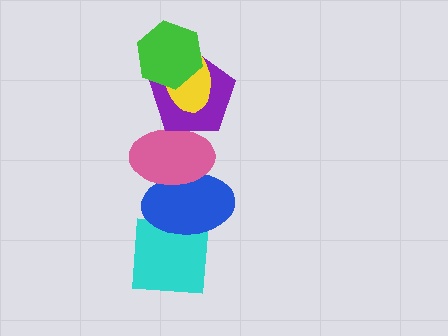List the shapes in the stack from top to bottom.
From top to bottom: the green hexagon, the yellow ellipse, the purple pentagon, the pink ellipse, the blue ellipse, the cyan square.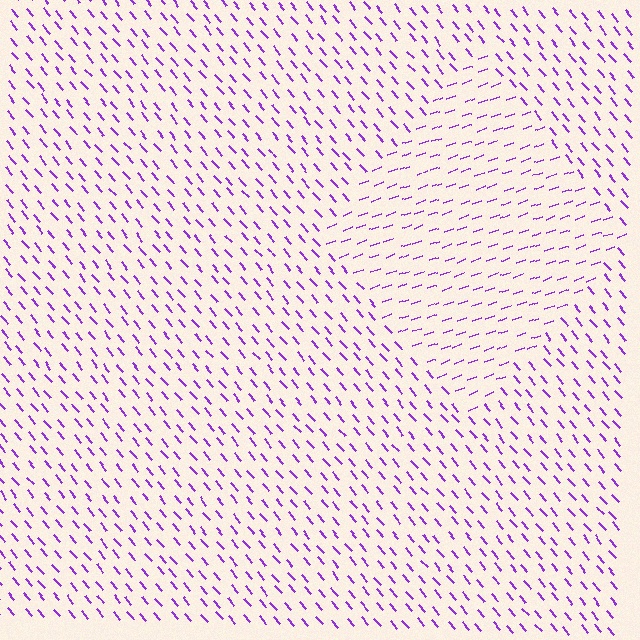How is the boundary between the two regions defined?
The boundary is defined purely by a change in line orientation (approximately 70 degrees difference). All lines are the same color and thickness.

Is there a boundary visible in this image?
Yes, there is a texture boundary formed by a change in line orientation.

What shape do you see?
I see a diamond.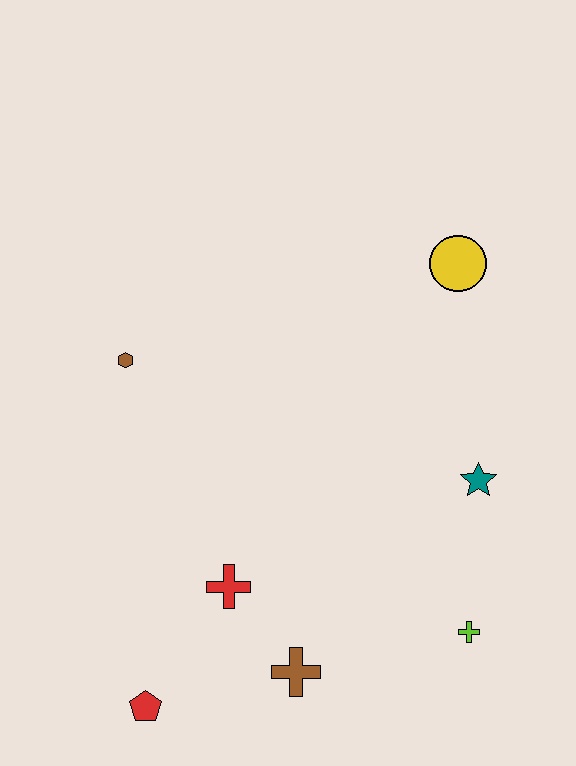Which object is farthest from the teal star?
The red pentagon is farthest from the teal star.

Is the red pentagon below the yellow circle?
Yes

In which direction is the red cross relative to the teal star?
The red cross is to the left of the teal star.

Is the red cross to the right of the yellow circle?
No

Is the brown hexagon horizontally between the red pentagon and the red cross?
No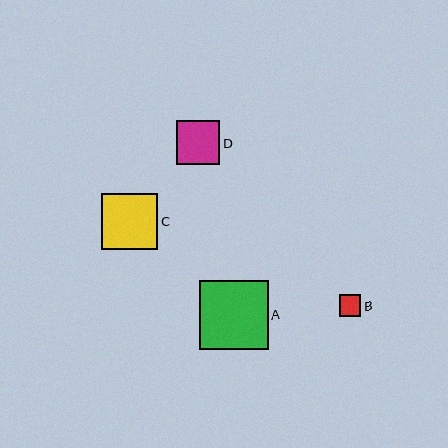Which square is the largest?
Square A is the largest with a size of approximately 69 pixels.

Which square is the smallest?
Square B is the smallest with a size of approximately 22 pixels.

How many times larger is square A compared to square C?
Square A is approximately 1.2 times the size of square C.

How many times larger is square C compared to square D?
Square C is approximately 1.3 times the size of square D.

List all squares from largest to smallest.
From largest to smallest: A, C, D, B.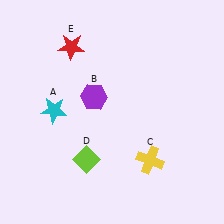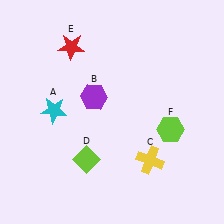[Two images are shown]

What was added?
A lime hexagon (F) was added in Image 2.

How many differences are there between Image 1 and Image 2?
There is 1 difference between the two images.